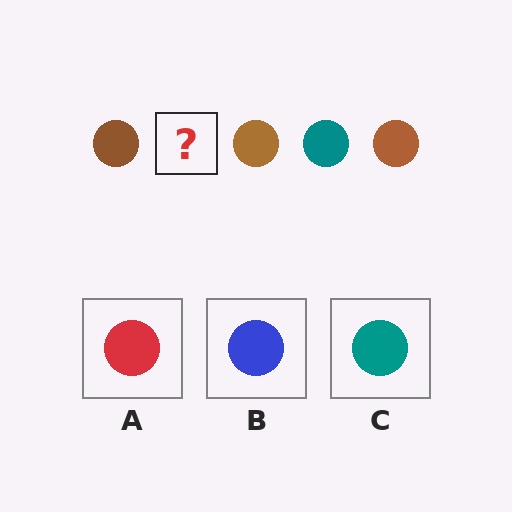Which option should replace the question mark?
Option C.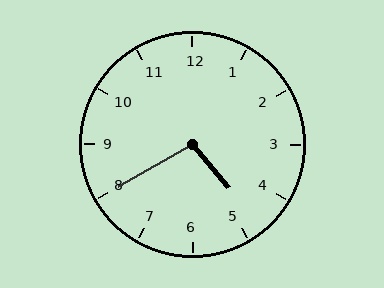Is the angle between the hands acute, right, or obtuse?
It is obtuse.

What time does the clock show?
4:40.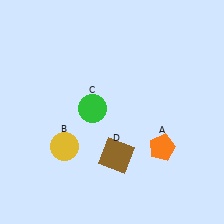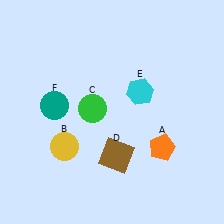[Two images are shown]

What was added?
A cyan hexagon (E), a teal circle (F) were added in Image 2.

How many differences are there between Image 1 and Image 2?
There are 2 differences between the two images.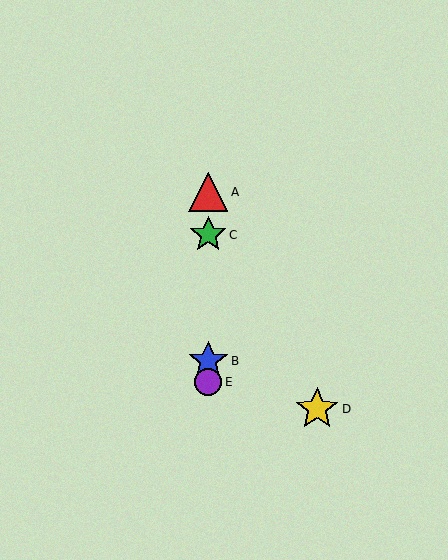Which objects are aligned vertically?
Objects A, B, C, E are aligned vertically.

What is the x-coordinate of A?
Object A is at x≈208.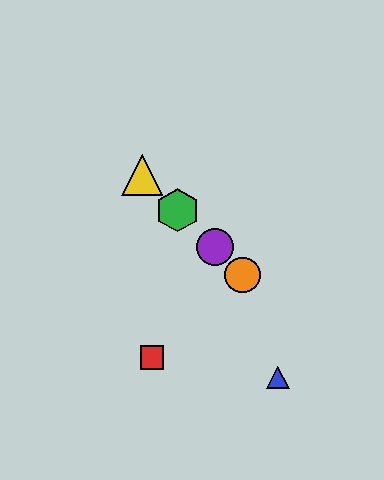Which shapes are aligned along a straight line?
The green hexagon, the yellow triangle, the purple circle, the orange circle are aligned along a straight line.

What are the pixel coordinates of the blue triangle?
The blue triangle is at (278, 378).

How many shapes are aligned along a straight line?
4 shapes (the green hexagon, the yellow triangle, the purple circle, the orange circle) are aligned along a straight line.